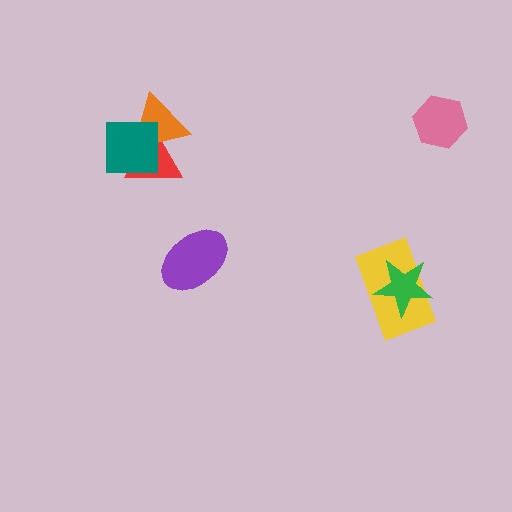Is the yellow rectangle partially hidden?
Yes, it is partially covered by another shape.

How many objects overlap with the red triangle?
2 objects overlap with the red triangle.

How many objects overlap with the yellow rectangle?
1 object overlaps with the yellow rectangle.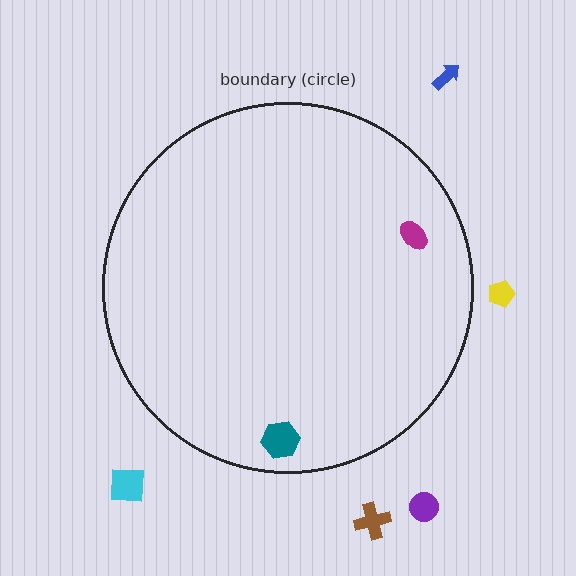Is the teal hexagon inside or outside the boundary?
Inside.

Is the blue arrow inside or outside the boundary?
Outside.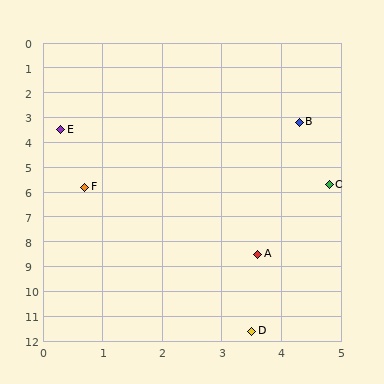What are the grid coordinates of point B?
Point B is at approximately (4.3, 3.2).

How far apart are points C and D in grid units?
Points C and D are about 6.0 grid units apart.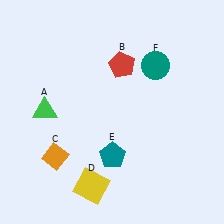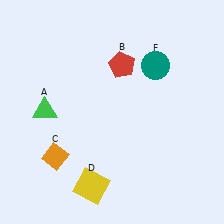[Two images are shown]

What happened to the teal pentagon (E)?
The teal pentagon (E) was removed in Image 2. It was in the bottom-right area of Image 1.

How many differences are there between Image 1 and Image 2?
There is 1 difference between the two images.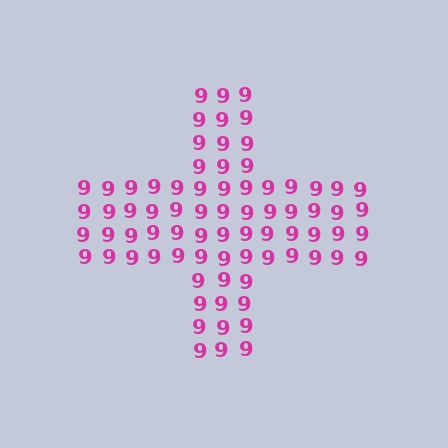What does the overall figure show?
The overall figure shows a cross.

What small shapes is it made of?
It is made of small digit 9's.